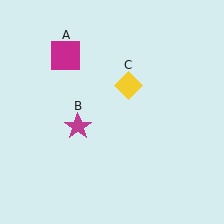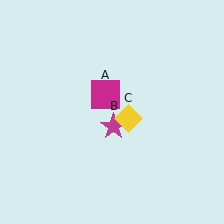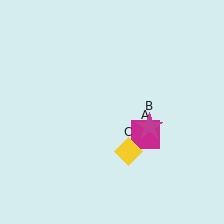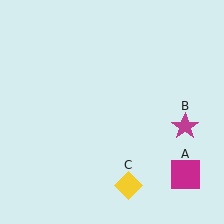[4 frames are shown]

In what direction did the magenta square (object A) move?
The magenta square (object A) moved down and to the right.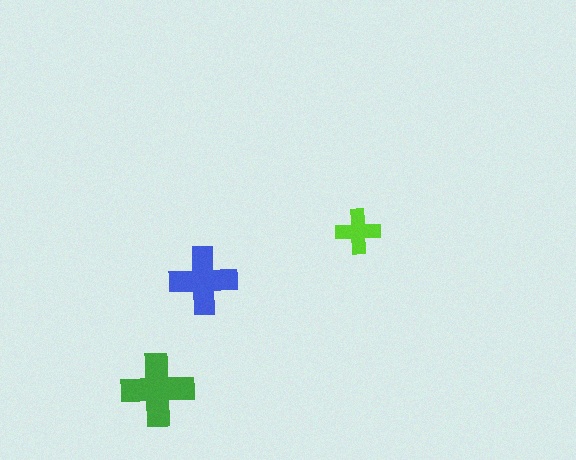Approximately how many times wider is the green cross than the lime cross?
About 1.5 times wider.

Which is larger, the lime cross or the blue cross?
The blue one.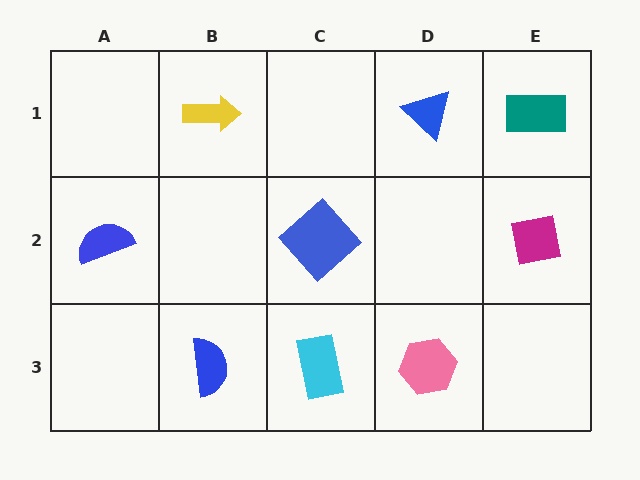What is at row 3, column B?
A blue semicircle.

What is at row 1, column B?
A yellow arrow.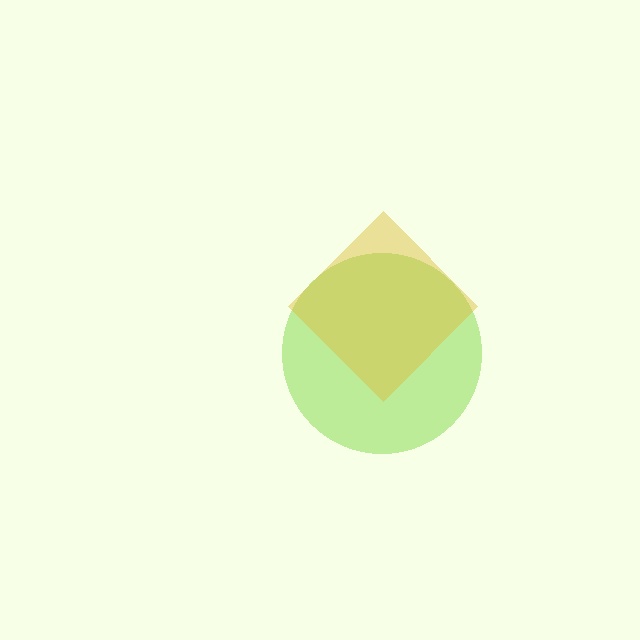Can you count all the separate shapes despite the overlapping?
Yes, there are 2 separate shapes.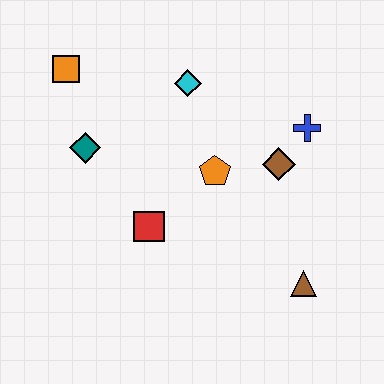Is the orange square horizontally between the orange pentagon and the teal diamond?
No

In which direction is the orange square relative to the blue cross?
The orange square is to the left of the blue cross.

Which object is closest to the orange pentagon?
The brown diamond is closest to the orange pentagon.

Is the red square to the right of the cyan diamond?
No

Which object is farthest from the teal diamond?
The brown triangle is farthest from the teal diamond.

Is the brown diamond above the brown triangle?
Yes